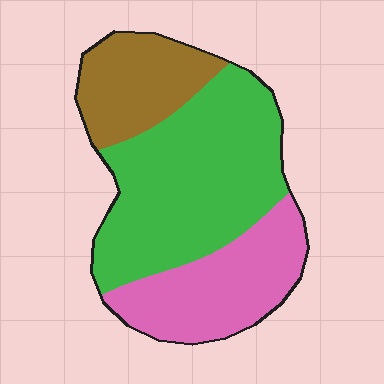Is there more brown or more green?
Green.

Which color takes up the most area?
Green, at roughly 50%.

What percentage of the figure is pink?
Pink covers 28% of the figure.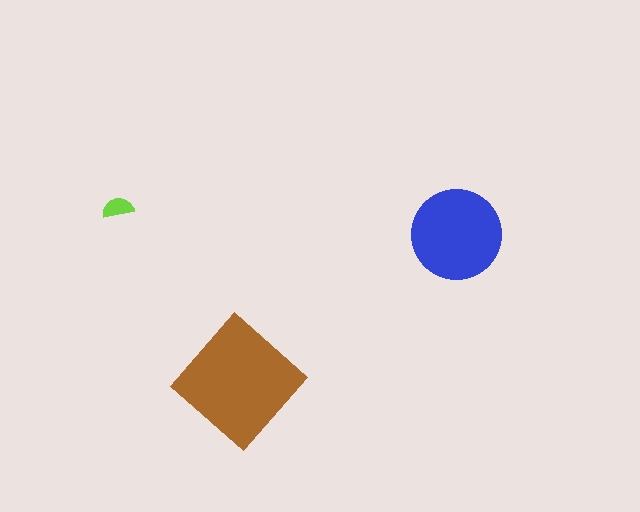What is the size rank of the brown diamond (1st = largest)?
1st.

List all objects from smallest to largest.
The lime semicircle, the blue circle, the brown diamond.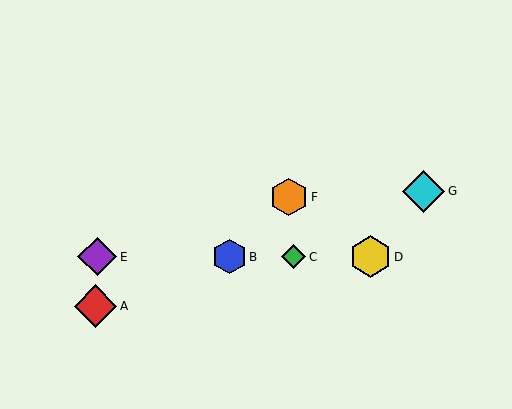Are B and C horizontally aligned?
Yes, both are at y≈257.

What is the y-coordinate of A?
Object A is at y≈306.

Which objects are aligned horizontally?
Objects B, C, D, E are aligned horizontally.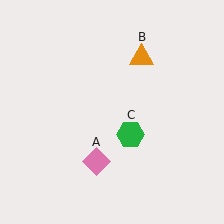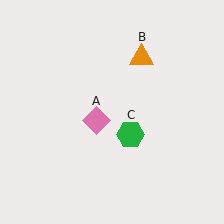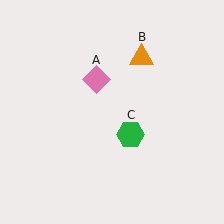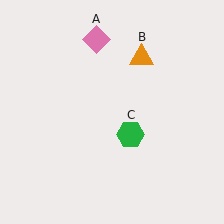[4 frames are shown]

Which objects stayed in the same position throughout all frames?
Orange triangle (object B) and green hexagon (object C) remained stationary.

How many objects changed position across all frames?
1 object changed position: pink diamond (object A).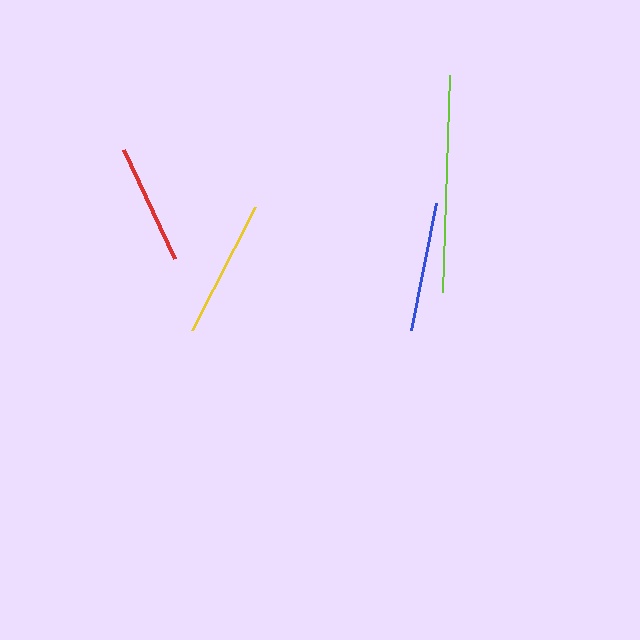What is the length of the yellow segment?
The yellow segment is approximately 138 pixels long.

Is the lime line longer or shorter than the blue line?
The lime line is longer than the blue line.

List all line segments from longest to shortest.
From longest to shortest: lime, yellow, blue, red.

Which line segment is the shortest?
The red line is the shortest at approximately 120 pixels.